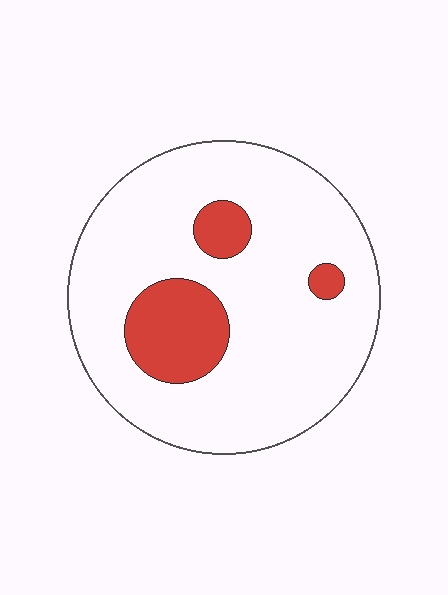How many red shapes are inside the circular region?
3.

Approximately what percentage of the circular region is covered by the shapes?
Approximately 15%.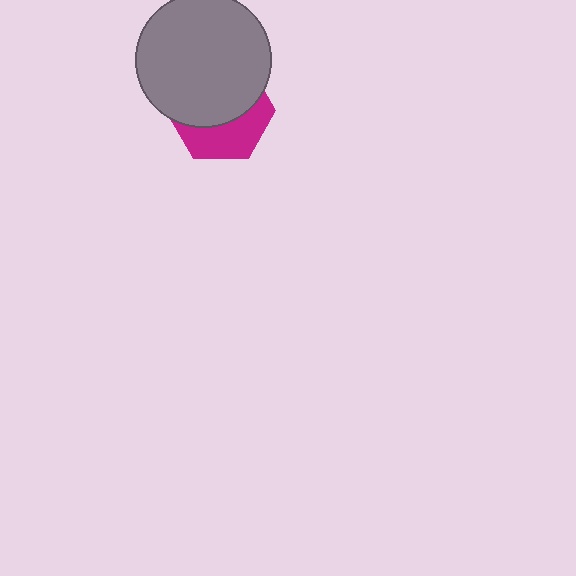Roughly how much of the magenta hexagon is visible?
A small part of it is visible (roughly 41%).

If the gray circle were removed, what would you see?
You would see the complete magenta hexagon.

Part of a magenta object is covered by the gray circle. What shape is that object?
It is a hexagon.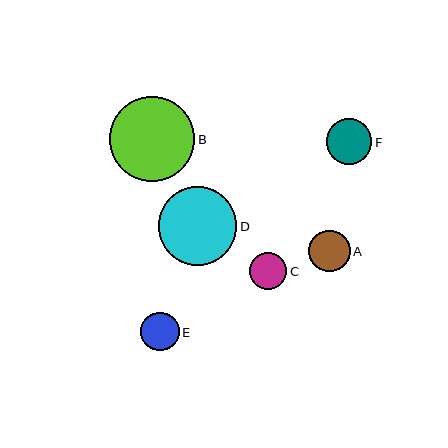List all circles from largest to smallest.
From largest to smallest: B, D, F, A, E, C.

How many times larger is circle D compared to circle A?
Circle D is approximately 1.9 times the size of circle A.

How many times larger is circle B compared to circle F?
Circle B is approximately 1.9 times the size of circle F.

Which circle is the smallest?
Circle C is the smallest with a size of approximately 37 pixels.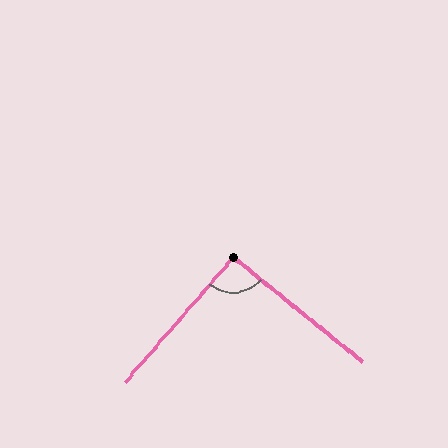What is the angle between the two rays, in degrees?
Approximately 92 degrees.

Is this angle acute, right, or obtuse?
It is approximately a right angle.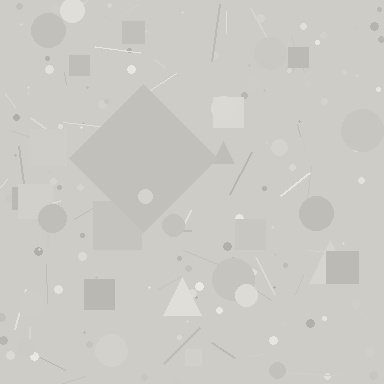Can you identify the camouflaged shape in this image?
The camouflaged shape is a diamond.